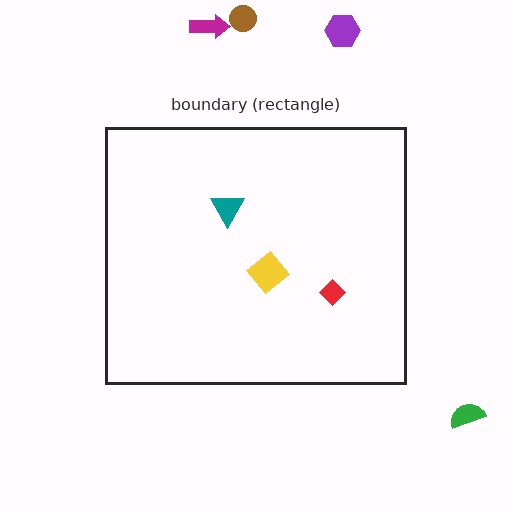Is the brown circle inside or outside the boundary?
Outside.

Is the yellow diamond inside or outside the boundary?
Inside.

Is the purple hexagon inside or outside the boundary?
Outside.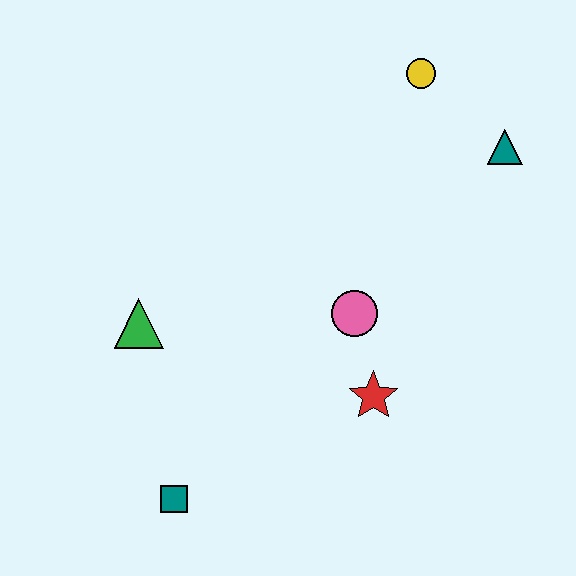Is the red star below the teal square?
No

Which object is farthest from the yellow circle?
The teal square is farthest from the yellow circle.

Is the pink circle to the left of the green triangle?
No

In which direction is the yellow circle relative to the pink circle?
The yellow circle is above the pink circle.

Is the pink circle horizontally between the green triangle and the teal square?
No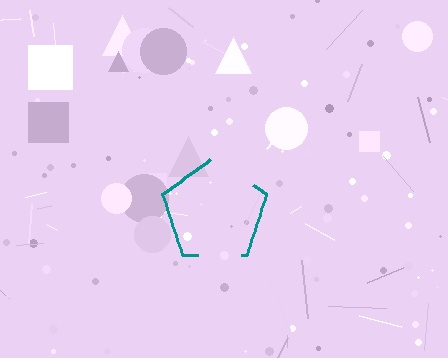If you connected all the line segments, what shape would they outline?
They would outline a pentagon.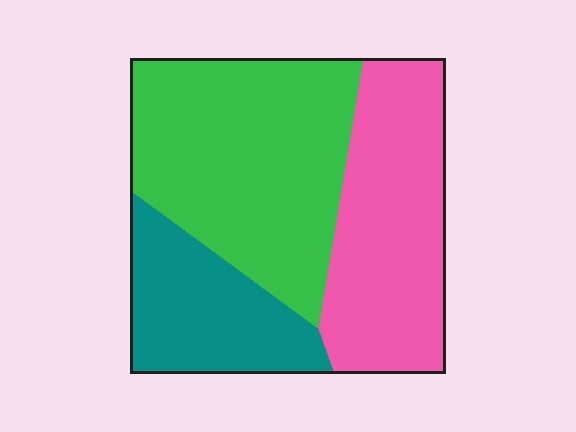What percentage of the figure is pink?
Pink takes up about one third (1/3) of the figure.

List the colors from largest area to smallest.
From largest to smallest: green, pink, teal.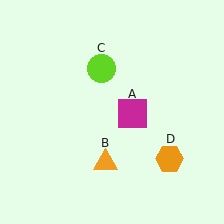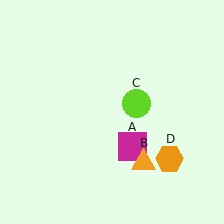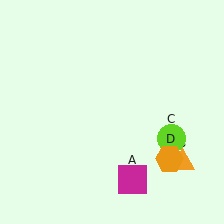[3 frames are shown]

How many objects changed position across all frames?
3 objects changed position: magenta square (object A), orange triangle (object B), lime circle (object C).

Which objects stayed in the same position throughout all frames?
Orange hexagon (object D) remained stationary.